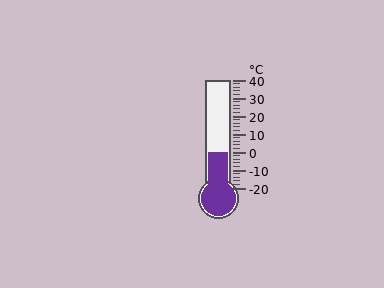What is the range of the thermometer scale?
The thermometer scale ranges from -20°C to 40°C.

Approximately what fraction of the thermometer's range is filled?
The thermometer is filled to approximately 35% of its range.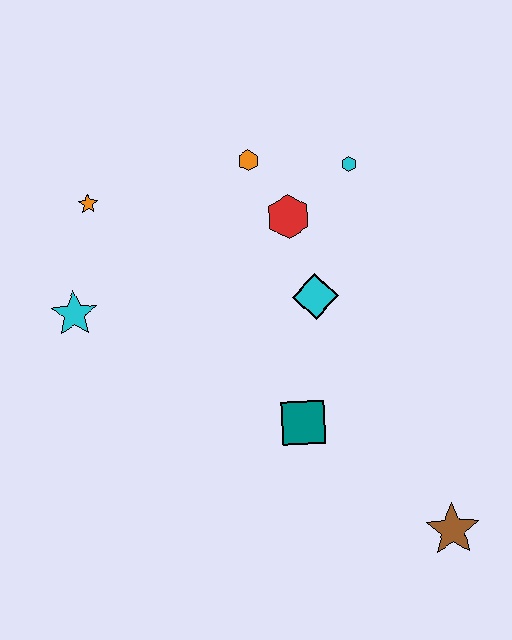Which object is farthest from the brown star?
The orange star is farthest from the brown star.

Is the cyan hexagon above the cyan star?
Yes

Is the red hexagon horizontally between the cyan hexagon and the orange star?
Yes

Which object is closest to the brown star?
The teal square is closest to the brown star.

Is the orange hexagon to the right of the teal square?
No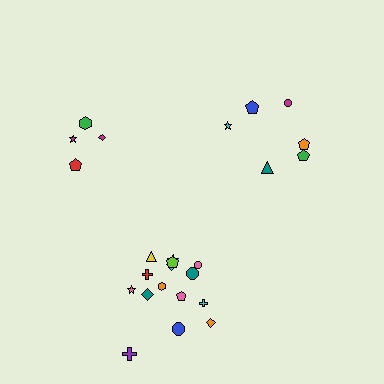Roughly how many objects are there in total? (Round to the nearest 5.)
Roughly 25 objects in total.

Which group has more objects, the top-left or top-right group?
The top-right group.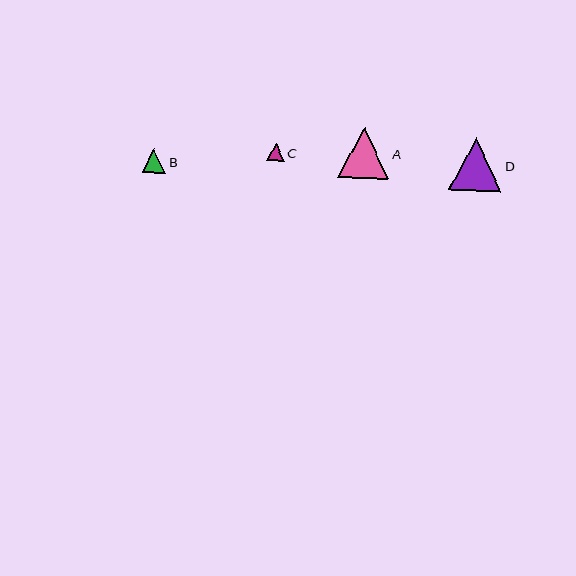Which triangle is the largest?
Triangle D is the largest with a size of approximately 53 pixels.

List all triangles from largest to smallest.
From largest to smallest: D, A, B, C.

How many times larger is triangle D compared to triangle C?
Triangle D is approximately 3.0 times the size of triangle C.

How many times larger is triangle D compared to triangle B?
Triangle D is approximately 2.3 times the size of triangle B.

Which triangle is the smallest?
Triangle C is the smallest with a size of approximately 17 pixels.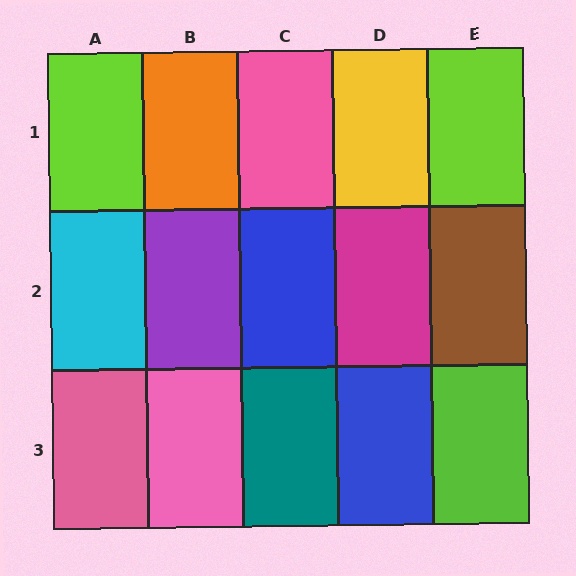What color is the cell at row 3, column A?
Pink.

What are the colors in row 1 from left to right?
Lime, orange, pink, yellow, lime.